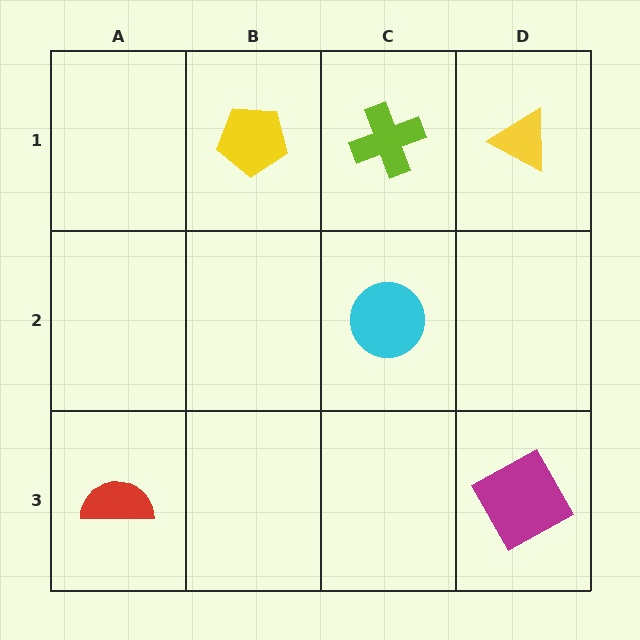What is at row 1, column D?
A yellow triangle.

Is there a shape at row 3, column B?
No, that cell is empty.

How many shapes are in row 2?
1 shape.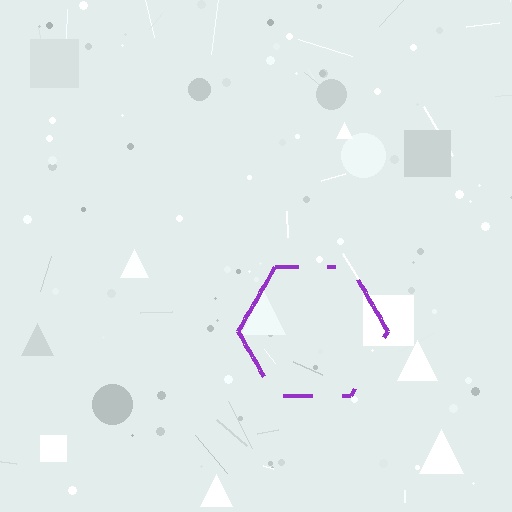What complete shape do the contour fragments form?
The contour fragments form a hexagon.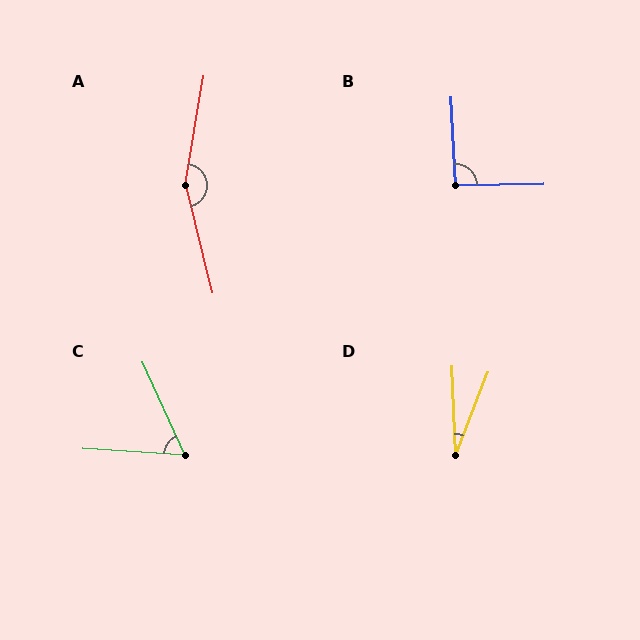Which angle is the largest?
A, at approximately 157 degrees.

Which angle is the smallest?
D, at approximately 24 degrees.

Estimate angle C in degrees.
Approximately 62 degrees.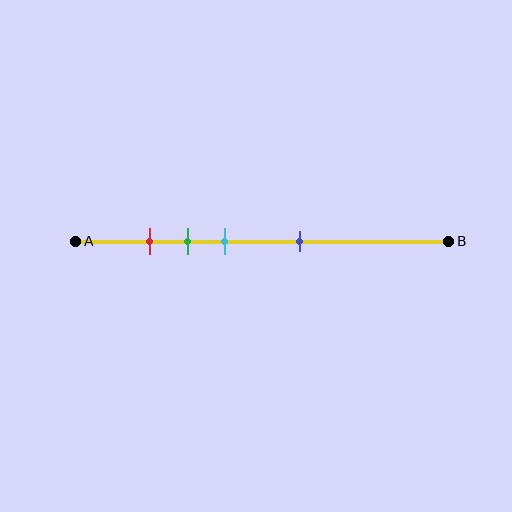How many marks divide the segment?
There are 4 marks dividing the segment.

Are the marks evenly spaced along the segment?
No, the marks are not evenly spaced.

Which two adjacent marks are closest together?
The red and green marks are the closest adjacent pair.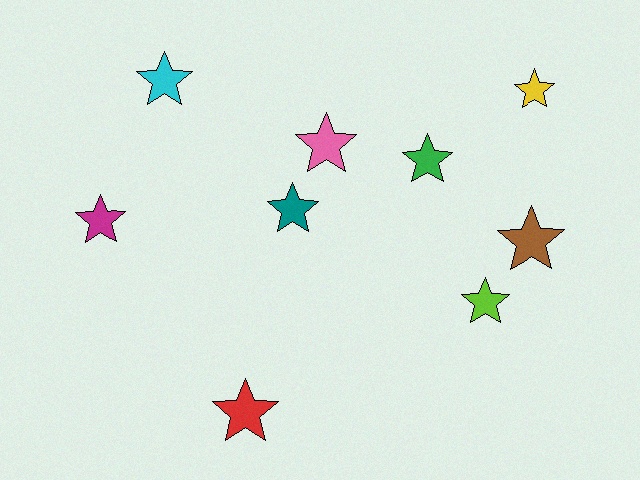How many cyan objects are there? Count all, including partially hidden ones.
There is 1 cyan object.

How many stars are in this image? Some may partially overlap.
There are 9 stars.